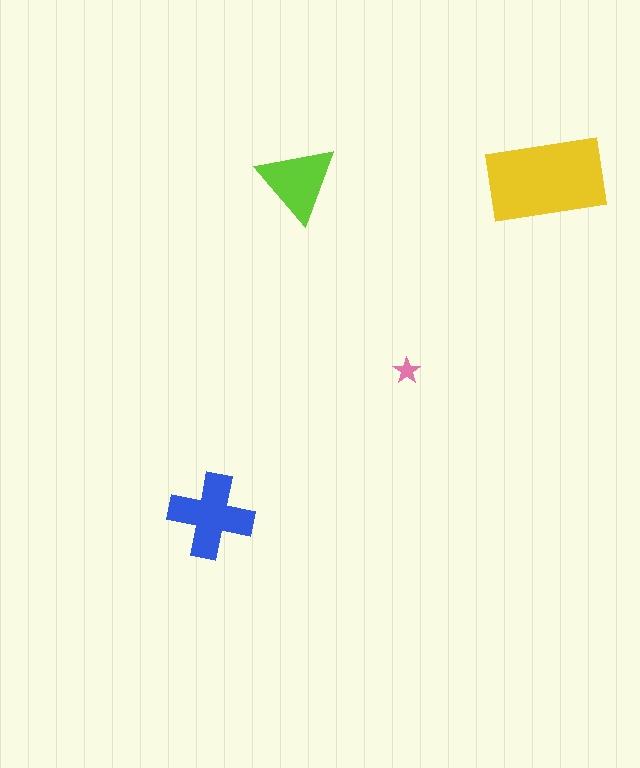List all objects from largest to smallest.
The yellow rectangle, the blue cross, the lime triangle, the pink star.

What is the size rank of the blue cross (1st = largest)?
2nd.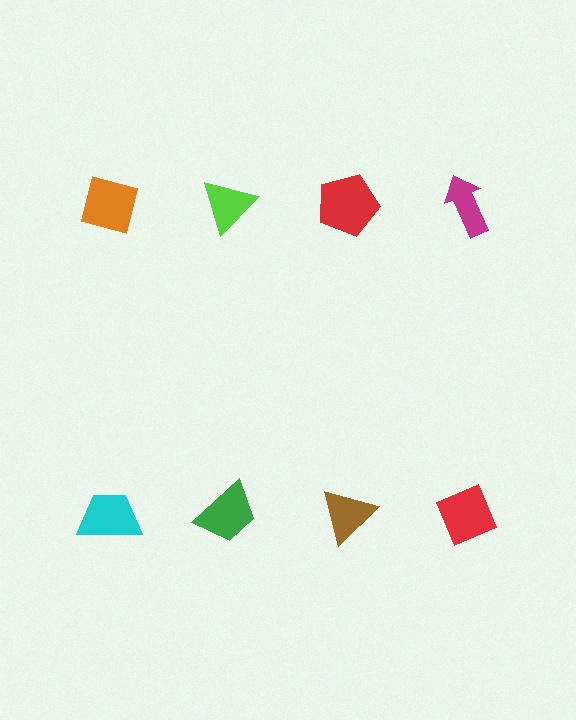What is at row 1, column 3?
A red pentagon.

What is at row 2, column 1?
A cyan trapezoid.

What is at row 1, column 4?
A magenta arrow.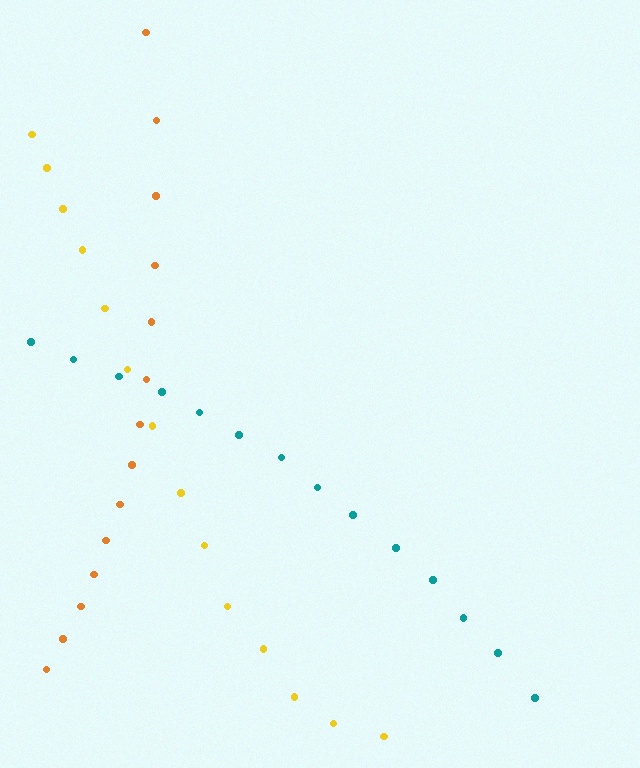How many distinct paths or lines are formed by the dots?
There are 3 distinct paths.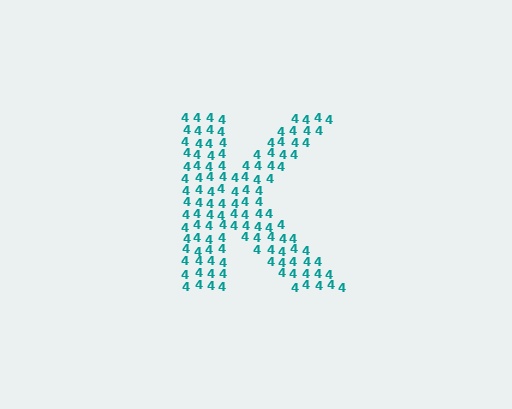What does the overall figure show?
The overall figure shows the letter K.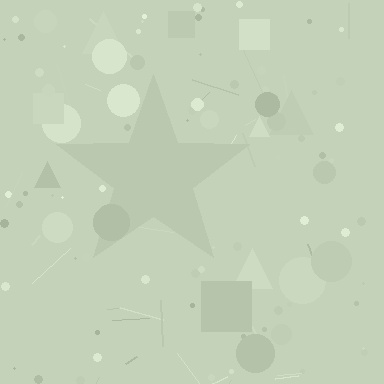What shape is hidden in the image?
A star is hidden in the image.